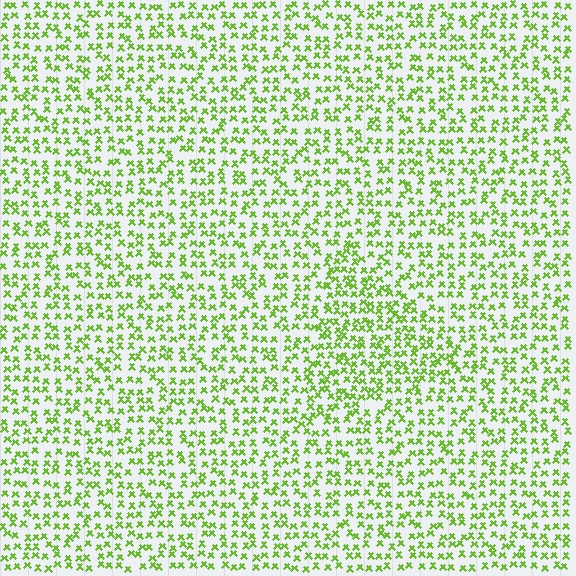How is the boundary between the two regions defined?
The boundary is defined by a change in element density (approximately 1.5x ratio). All elements are the same color, size, and shape.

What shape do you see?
I see a triangle.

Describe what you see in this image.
The image contains small lime elements arranged at two different densities. A triangle-shaped region is visible where the elements are more densely packed than the surrounding area.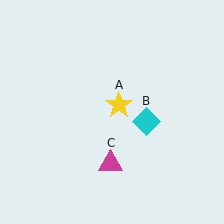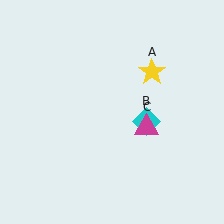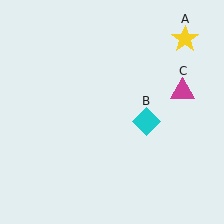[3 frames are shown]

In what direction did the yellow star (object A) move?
The yellow star (object A) moved up and to the right.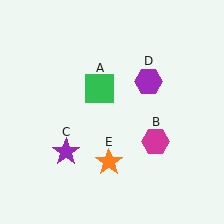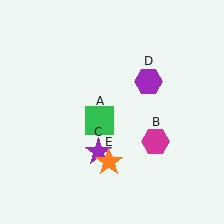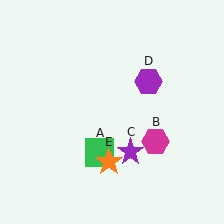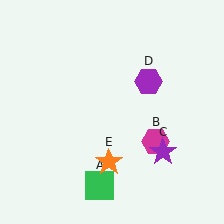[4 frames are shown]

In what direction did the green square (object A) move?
The green square (object A) moved down.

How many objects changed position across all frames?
2 objects changed position: green square (object A), purple star (object C).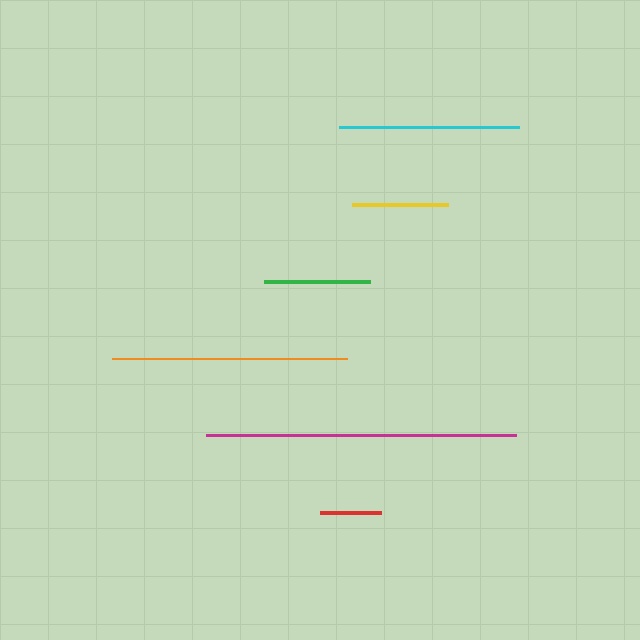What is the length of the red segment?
The red segment is approximately 61 pixels long.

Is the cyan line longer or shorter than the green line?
The cyan line is longer than the green line.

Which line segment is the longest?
The magenta line is the longest at approximately 310 pixels.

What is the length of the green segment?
The green segment is approximately 106 pixels long.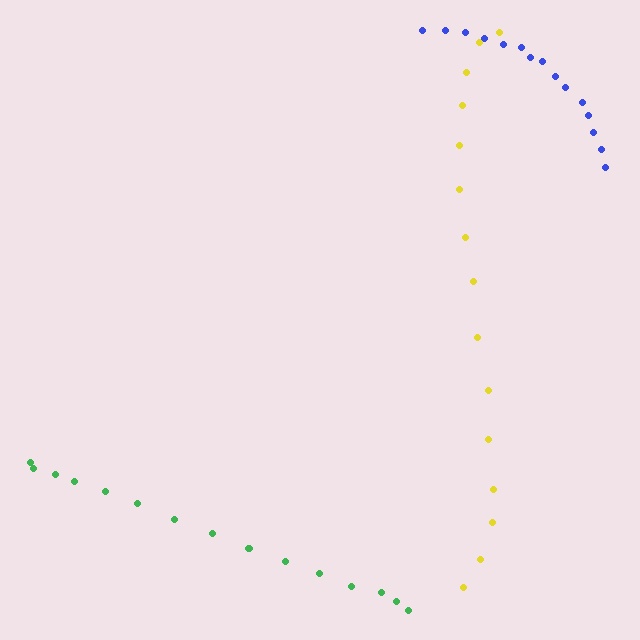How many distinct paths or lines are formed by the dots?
There are 3 distinct paths.